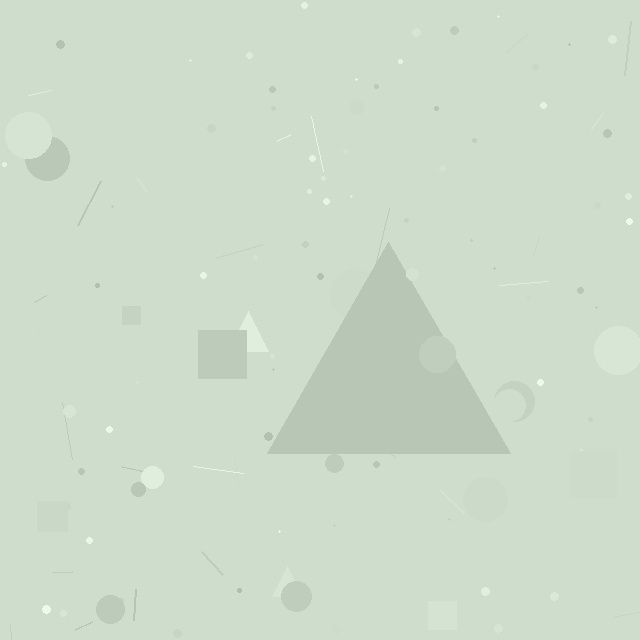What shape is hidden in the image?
A triangle is hidden in the image.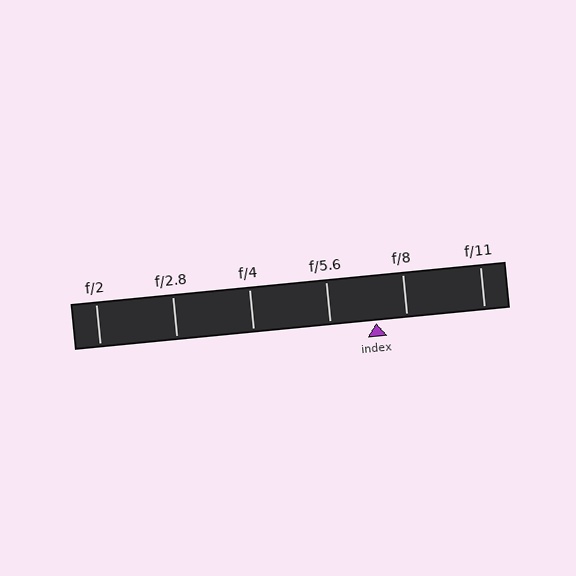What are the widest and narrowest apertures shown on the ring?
The widest aperture shown is f/2 and the narrowest is f/11.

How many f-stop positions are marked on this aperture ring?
There are 6 f-stop positions marked.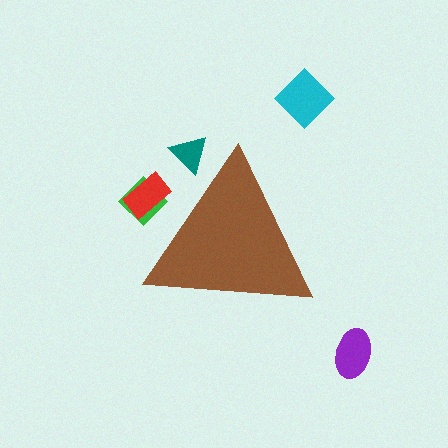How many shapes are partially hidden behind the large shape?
3 shapes are partially hidden.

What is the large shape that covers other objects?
A brown triangle.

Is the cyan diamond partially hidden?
No, the cyan diamond is fully visible.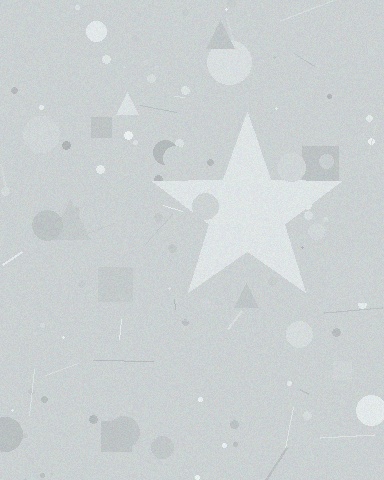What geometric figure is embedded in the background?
A star is embedded in the background.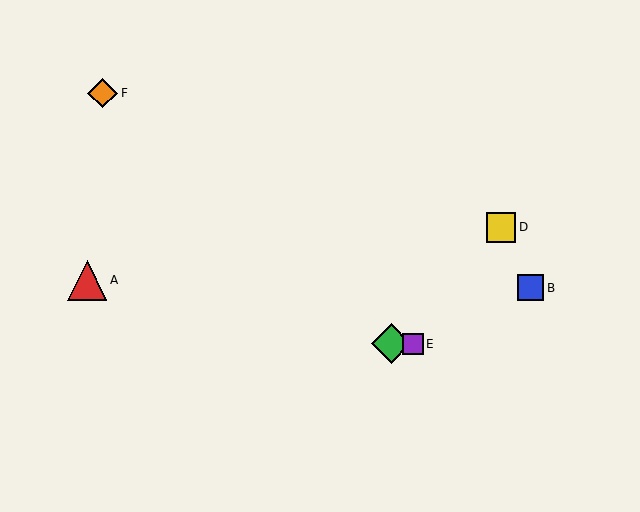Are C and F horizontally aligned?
No, C is at y≈344 and F is at y≈93.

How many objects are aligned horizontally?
2 objects (C, E) are aligned horizontally.